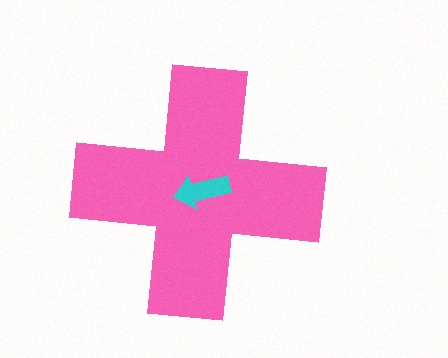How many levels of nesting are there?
2.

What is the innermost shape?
The cyan arrow.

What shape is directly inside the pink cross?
The cyan arrow.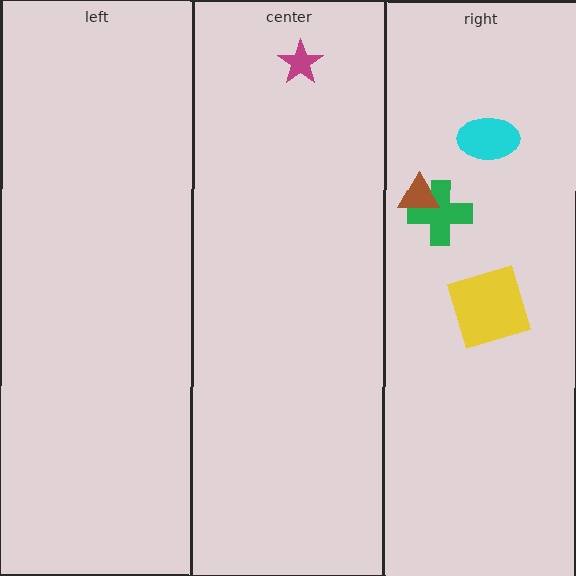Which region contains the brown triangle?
The right region.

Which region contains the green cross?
The right region.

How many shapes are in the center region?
1.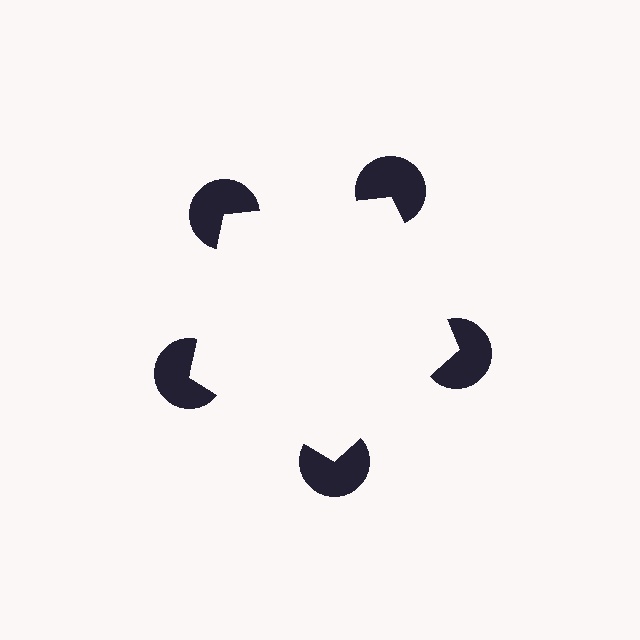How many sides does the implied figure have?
5 sides.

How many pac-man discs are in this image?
There are 5 — one at each vertex of the illusory pentagon.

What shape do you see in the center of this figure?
An illusory pentagon — its edges are inferred from the aligned wedge cuts in the pac-man discs, not physically drawn.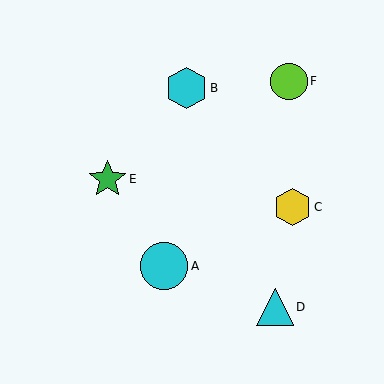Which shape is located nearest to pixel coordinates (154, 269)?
The cyan circle (labeled A) at (164, 266) is nearest to that location.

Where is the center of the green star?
The center of the green star is at (108, 179).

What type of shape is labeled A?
Shape A is a cyan circle.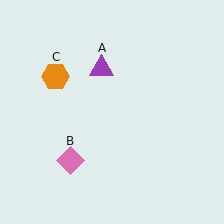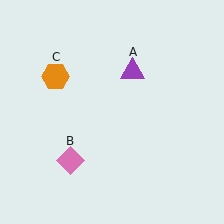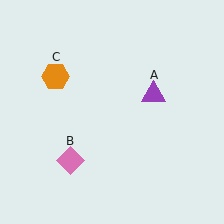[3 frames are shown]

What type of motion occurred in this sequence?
The purple triangle (object A) rotated clockwise around the center of the scene.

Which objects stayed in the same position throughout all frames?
Pink diamond (object B) and orange hexagon (object C) remained stationary.